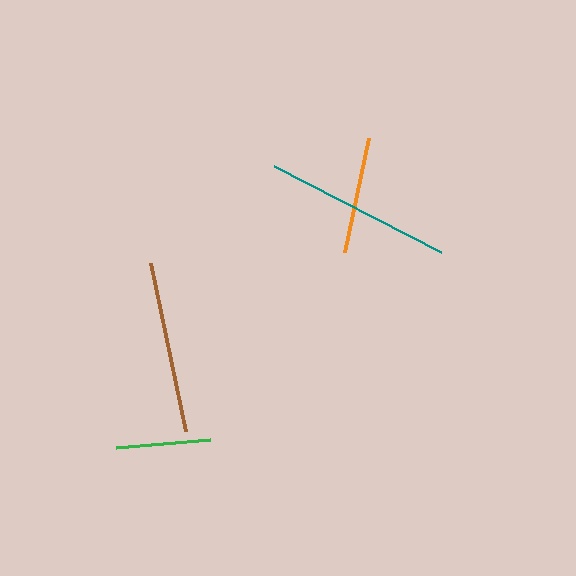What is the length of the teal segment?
The teal segment is approximately 188 pixels long.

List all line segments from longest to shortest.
From longest to shortest: teal, brown, orange, green.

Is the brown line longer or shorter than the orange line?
The brown line is longer than the orange line.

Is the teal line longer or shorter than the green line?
The teal line is longer than the green line.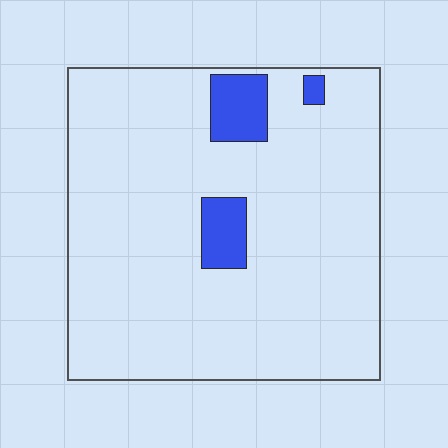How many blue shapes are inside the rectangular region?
3.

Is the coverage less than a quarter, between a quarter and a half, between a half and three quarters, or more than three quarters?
Less than a quarter.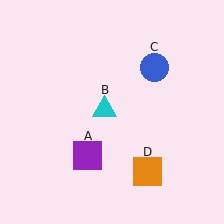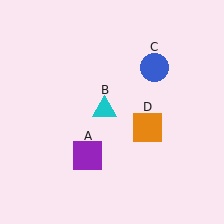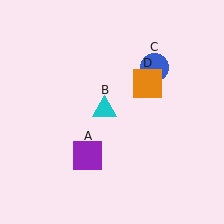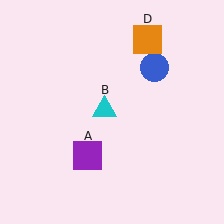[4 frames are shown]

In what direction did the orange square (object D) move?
The orange square (object D) moved up.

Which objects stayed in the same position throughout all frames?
Purple square (object A) and cyan triangle (object B) and blue circle (object C) remained stationary.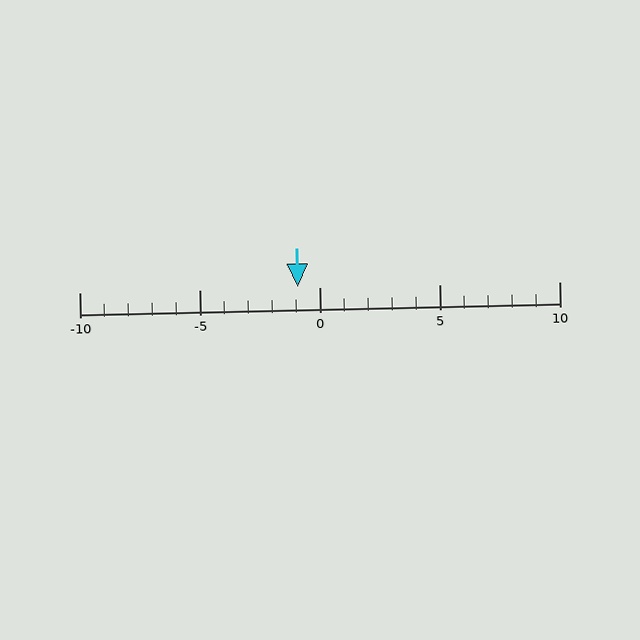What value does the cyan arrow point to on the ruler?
The cyan arrow points to approximately -1.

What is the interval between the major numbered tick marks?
The major tick marks are spaced 5 units apart.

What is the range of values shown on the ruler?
The ruler shows values from -10 to 10.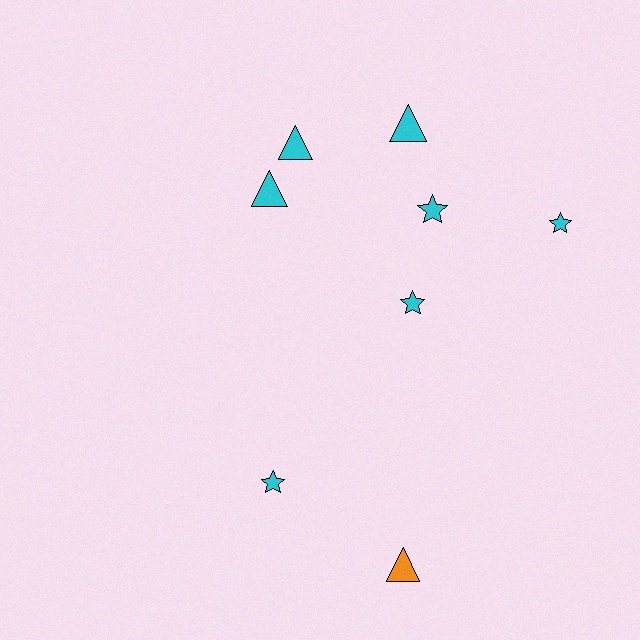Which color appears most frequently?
Cyan, with 7 objects.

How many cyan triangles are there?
There are 3 cyan triangles.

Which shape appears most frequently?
Star, with 4 objects.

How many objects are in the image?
There are 8 objects.